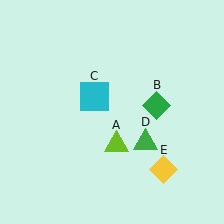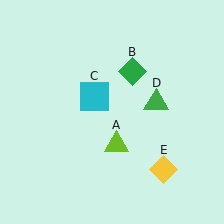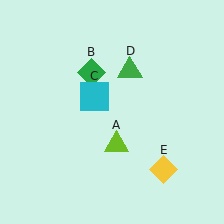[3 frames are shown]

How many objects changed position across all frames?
2 objects changed position: green diamond (object B), green triangle (object D).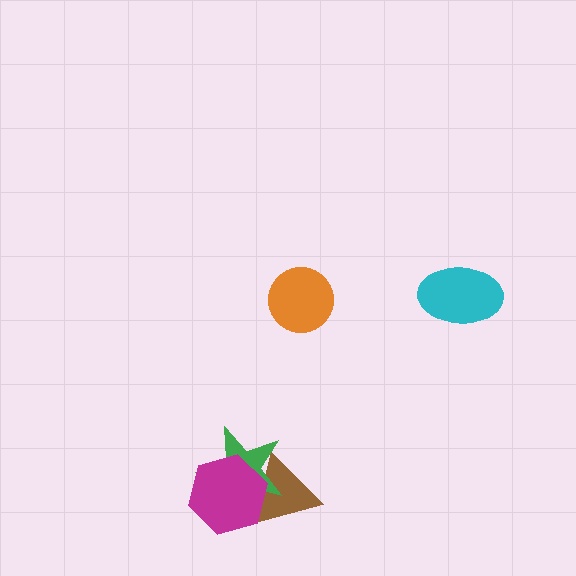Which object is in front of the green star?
The magenta hexagon is in front of the green star.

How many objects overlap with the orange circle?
0 objects overlap with the orange circle.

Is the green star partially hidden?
Yes, it is partially covered by another shape.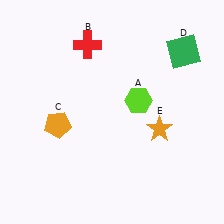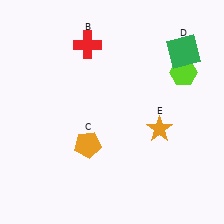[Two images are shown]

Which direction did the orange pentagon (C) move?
The orange pentagon (C) moved right.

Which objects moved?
The objects that moved are: the lime hexagon (A), the orange pentagon (C).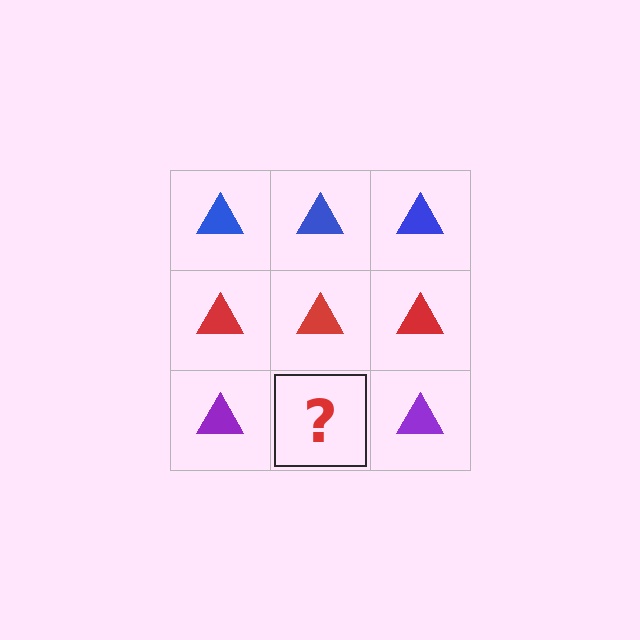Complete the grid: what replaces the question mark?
The question mark should be replaced with a purple triangle.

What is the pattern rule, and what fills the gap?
The rule is that each row has a consistent color. The gap should be filled with a purple triangle.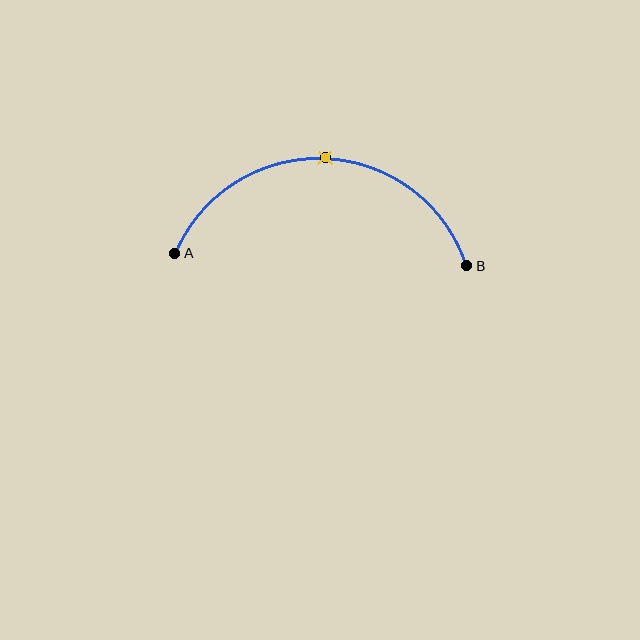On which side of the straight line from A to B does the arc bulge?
The arc bulges above the straight line connecting A and B.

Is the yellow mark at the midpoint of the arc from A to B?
Yes. The yellow mark lies on the arc at equal arc-length from both A and B — it is the arc midpoint.